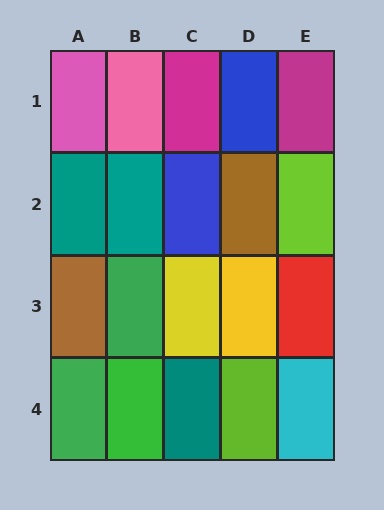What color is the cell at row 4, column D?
Lime.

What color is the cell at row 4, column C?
Teal.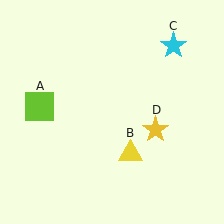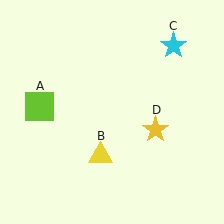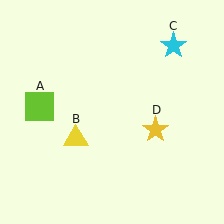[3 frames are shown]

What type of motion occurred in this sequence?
The yellow triangle (object B) rotated clockwise around the center of the scene.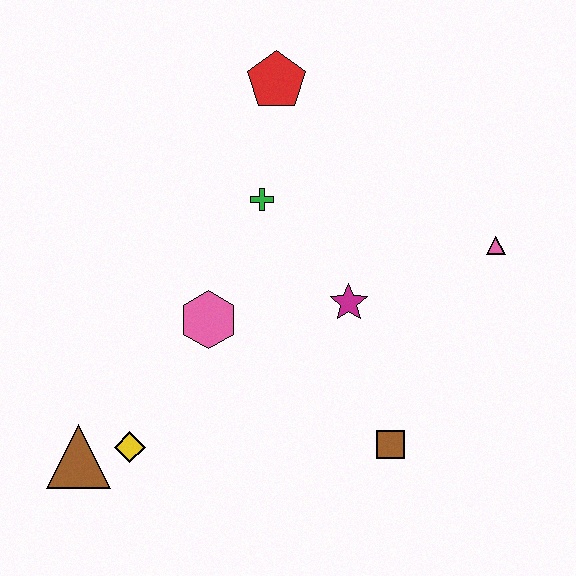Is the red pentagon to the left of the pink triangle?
Yes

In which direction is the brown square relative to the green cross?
The brown square is below the green cross.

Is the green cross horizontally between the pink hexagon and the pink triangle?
Yes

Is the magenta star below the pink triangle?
Yes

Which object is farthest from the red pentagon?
The brown triangle is farthest from the red pentagon.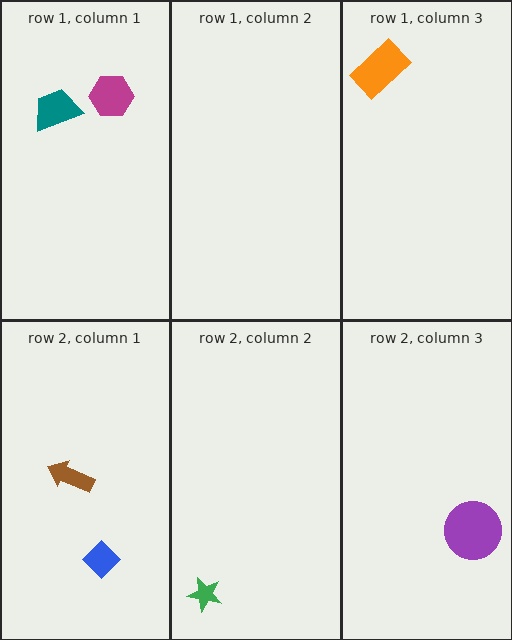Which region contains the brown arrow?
The row 2, column 1 region.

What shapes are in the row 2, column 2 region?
The green star.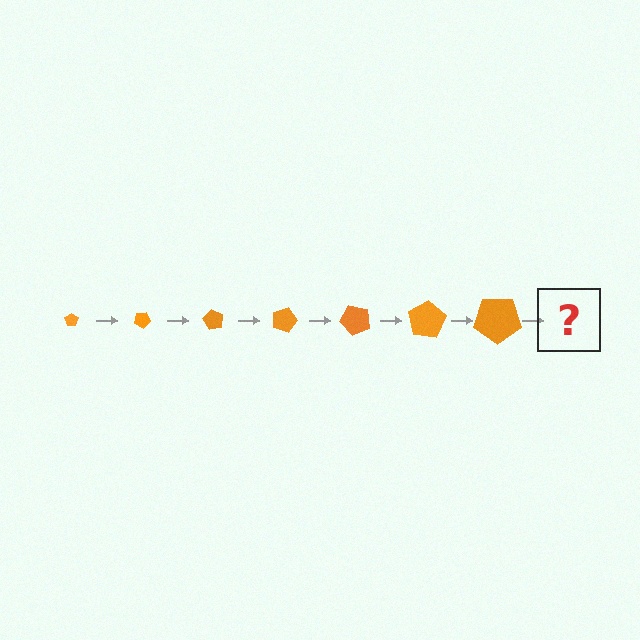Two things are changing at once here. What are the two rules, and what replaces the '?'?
The two rules are that the pentagon grows larger each step and it rotates 30 degrees each step. The '?' should be a pentagon, larger than the previous one and rotated 210 degrees from the start.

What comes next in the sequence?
The next element should be a pentagon, larger than the previous one and rotated 210 degrees from the start.